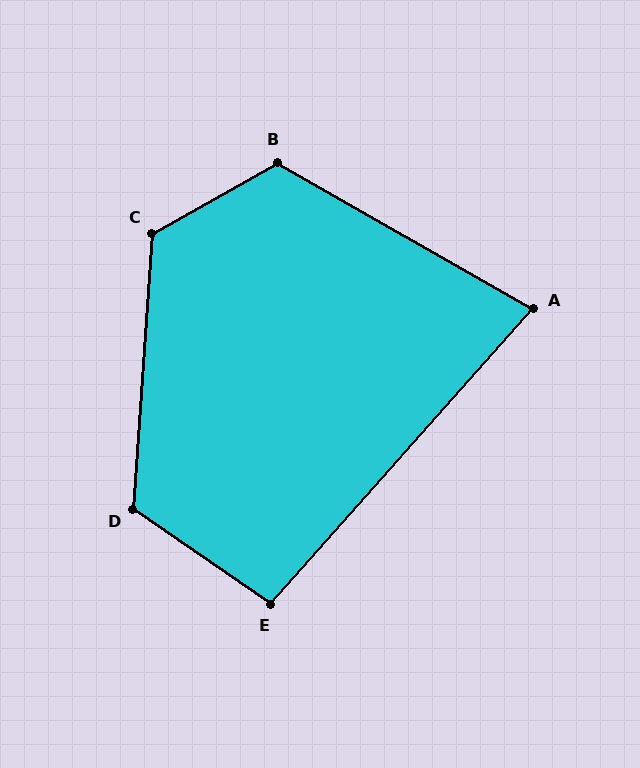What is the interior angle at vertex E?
Approximately 97 degrees (obtuse).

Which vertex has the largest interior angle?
C, at approximately 124 degrees.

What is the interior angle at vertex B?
Approximately 121 degrees (obtuse).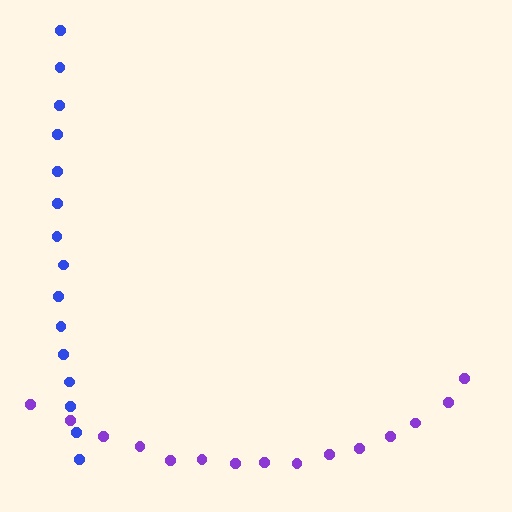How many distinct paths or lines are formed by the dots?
There are 2 distinct paths.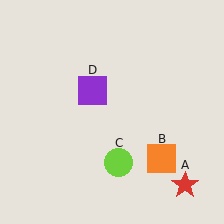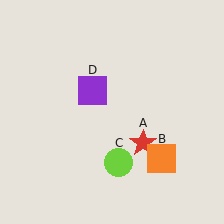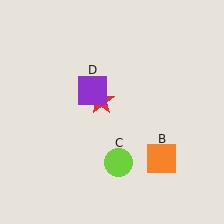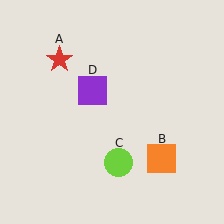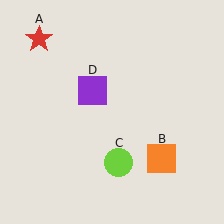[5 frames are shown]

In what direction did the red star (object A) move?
The red star (object A) moved up and to the left.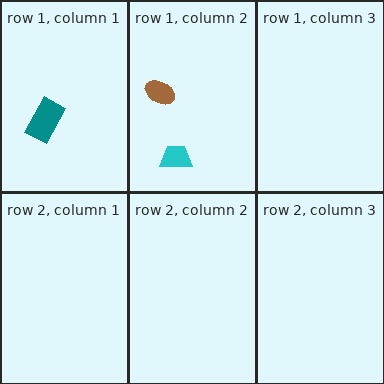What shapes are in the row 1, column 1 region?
The teal rectangle.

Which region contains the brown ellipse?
The row 1, column 2 region.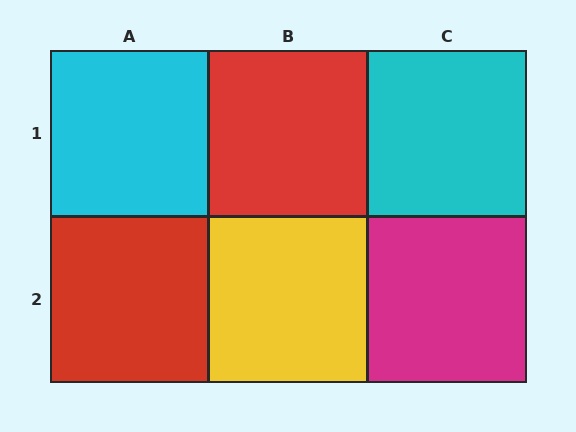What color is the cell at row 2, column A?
Red.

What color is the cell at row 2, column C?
Magenta.